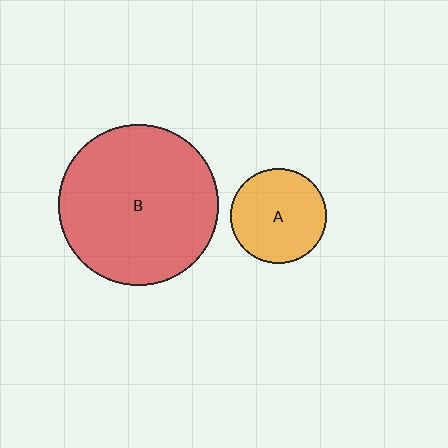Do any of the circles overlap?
No, none of the circles overlap.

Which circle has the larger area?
Circle B (red).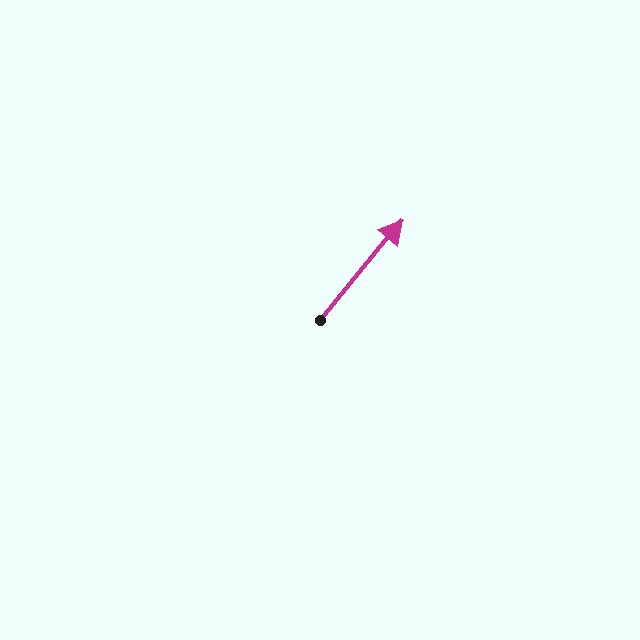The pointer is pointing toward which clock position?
Roughly 1 o'clock.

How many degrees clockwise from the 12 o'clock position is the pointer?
Approximately 39 degrees.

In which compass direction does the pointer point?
Northeast.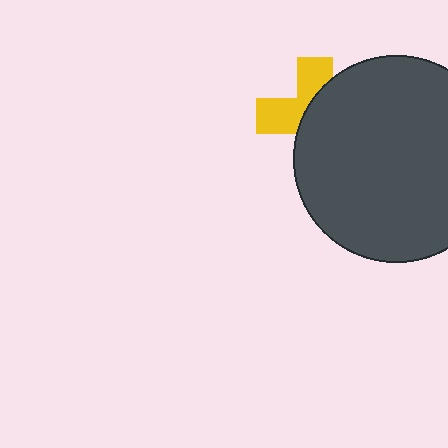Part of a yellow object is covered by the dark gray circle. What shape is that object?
It is a cross.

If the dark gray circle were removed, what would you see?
You would see the complete yellow cross.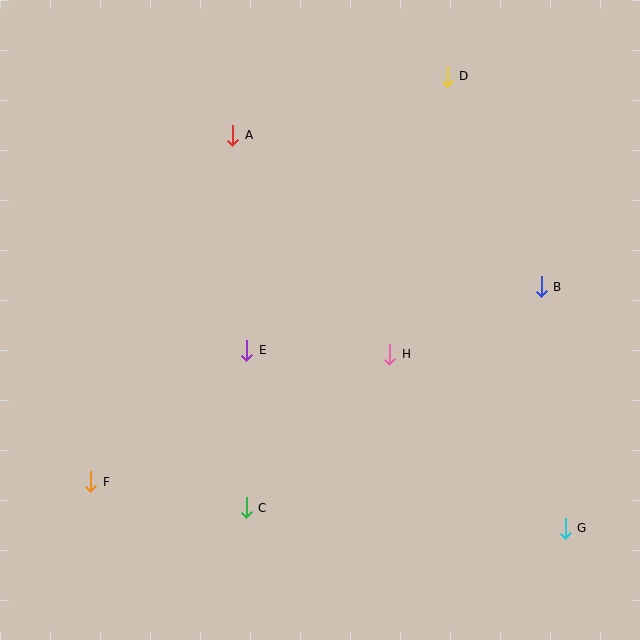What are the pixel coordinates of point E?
Point E is at (247, 350).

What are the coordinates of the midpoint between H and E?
The midpoint between H and E is at (318, 352).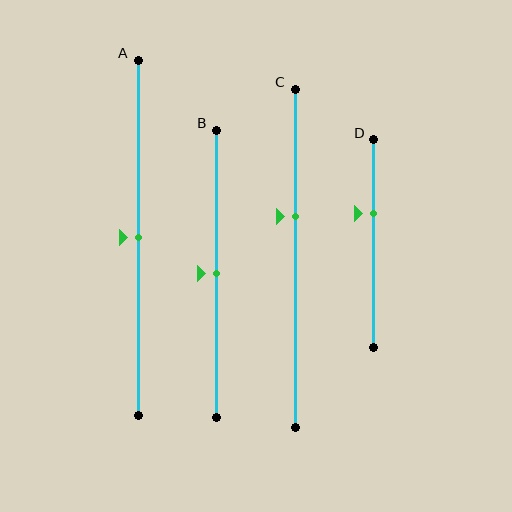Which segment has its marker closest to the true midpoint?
Segment A has its marker closest to the true midpoint.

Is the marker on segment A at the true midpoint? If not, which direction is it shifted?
Yes, the marker on segment A is at the true midpoint.